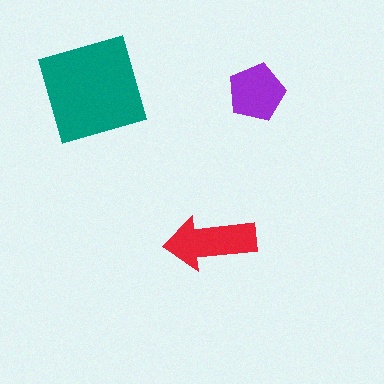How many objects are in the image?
There are 3 objects in the image.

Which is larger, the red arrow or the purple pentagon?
The red arrow.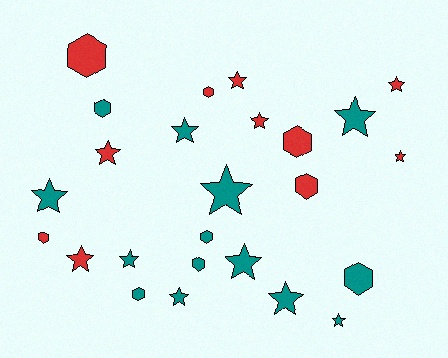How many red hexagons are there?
There are 5 red hexagons.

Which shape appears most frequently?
Star, with 15 objects.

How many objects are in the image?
There are 25 objects.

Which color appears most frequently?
Teal, with 14 objects.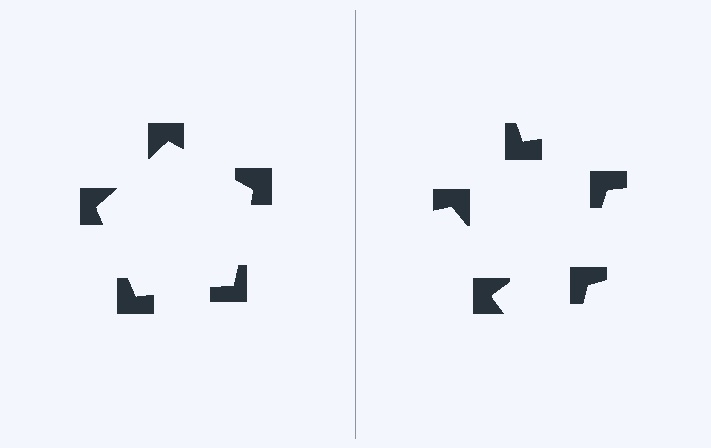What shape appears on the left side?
An illusory pentagon.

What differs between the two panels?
The notched squares are positioned identically on both sides; only the wedge orientations differ. On the left they align to a pentagon; on the right they are misaligned.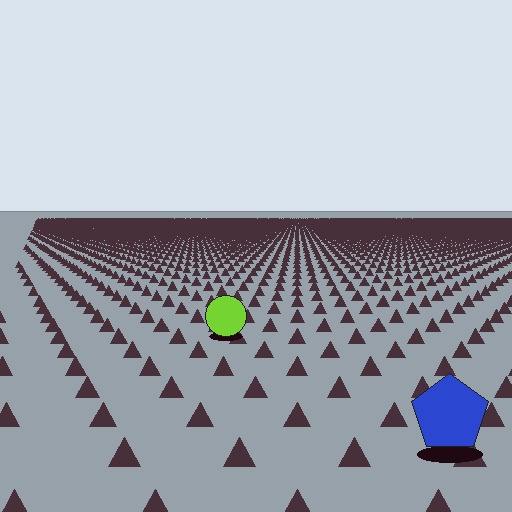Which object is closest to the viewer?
The blue pentagon is closest. The texture marks near it are larger and more spread out.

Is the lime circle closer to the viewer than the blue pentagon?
No. The blue pentagon is closer — you can tell from the texture gradient: the ground texture is coarser near it.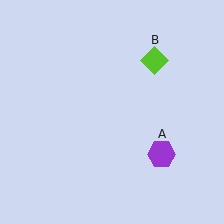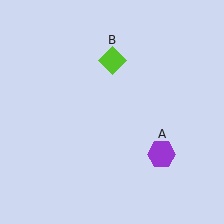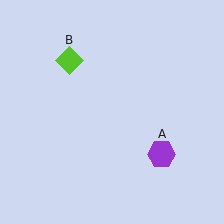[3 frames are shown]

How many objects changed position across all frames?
1 object changed position: lime diamond (object B).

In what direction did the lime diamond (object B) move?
The lime diamond (object B) moved left.